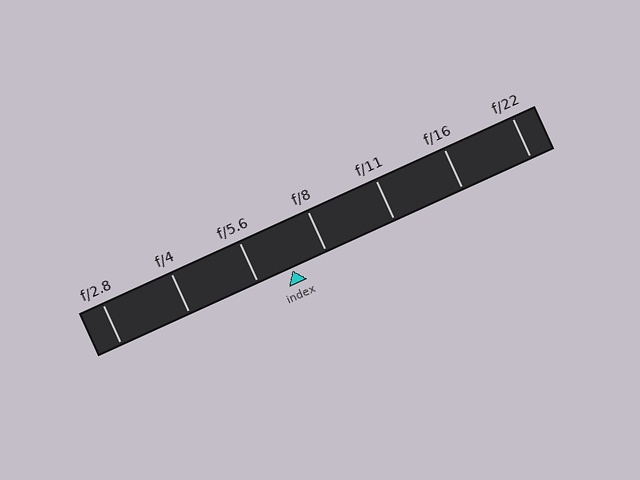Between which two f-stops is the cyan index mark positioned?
The index mark is between f/5.6 and f/8.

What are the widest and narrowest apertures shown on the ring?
The widest aperture shown is f/2.8 and the narrowest is f/22.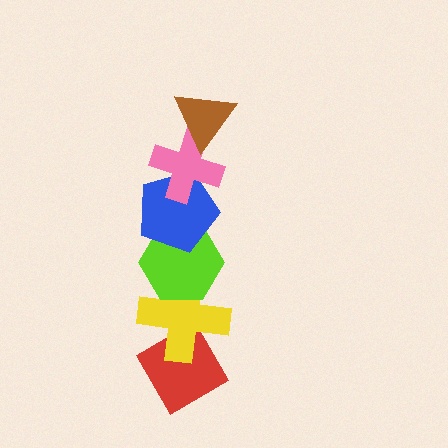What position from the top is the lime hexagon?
The lime hexagon is 4th from the top.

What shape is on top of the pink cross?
The brown triangle is on top of the pink cross.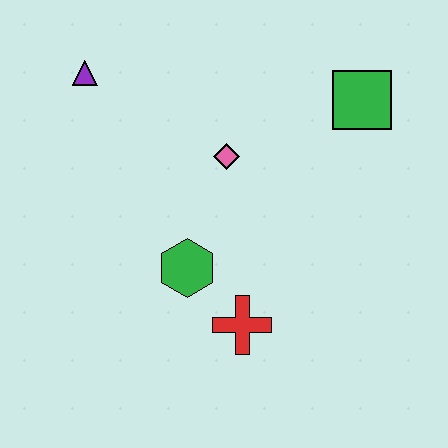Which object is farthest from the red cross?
The purple triangle is farthest from the red cross.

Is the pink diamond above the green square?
No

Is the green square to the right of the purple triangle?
Yes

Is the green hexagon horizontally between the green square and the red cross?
No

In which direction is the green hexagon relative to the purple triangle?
The green hexagon is below the purple triangle.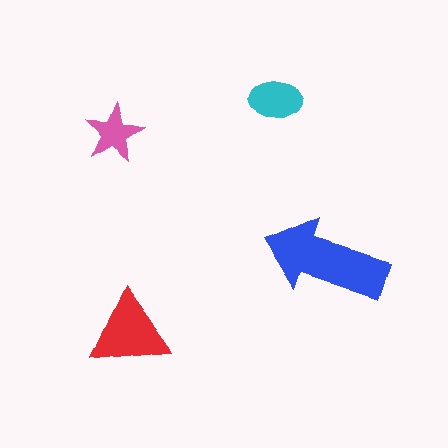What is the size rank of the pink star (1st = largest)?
4th.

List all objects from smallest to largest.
The pink star, the cyan ellipse, the red triangle, the blue arrow.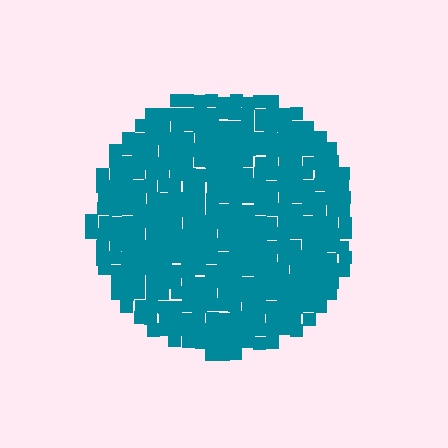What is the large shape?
The large shape is a circle.